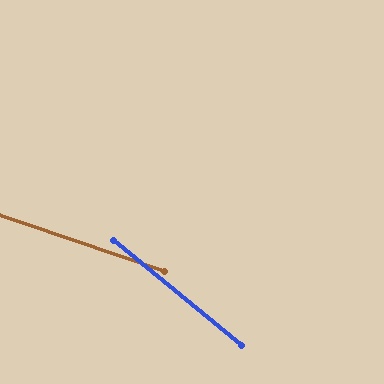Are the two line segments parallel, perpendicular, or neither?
Neither parallel nor perpendicular — they differ by about 21°.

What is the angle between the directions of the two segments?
Approximately 21 degrees.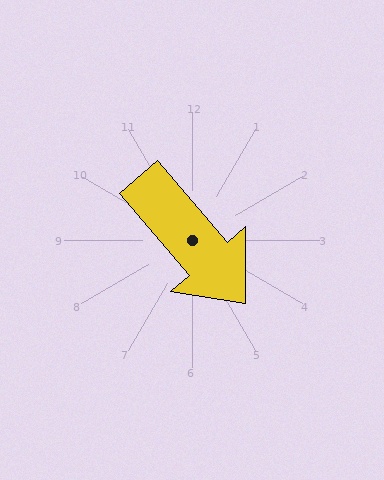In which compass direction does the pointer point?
Southeast.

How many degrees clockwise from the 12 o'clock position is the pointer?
Approximately 140 degrees.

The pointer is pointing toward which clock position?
Roughly 5 o'clock.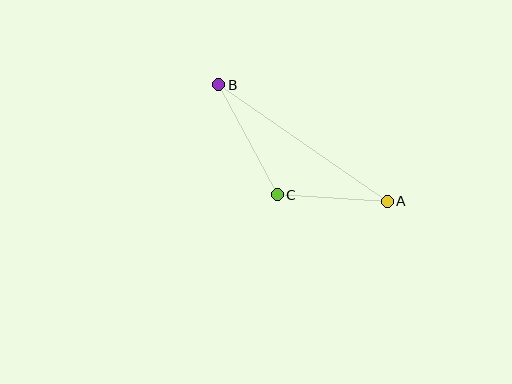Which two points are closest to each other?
Points A and C are closest to each other.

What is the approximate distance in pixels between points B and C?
The distance between B and C is approximately 125 pixels.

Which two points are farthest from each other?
Points A and B are farthest from each other.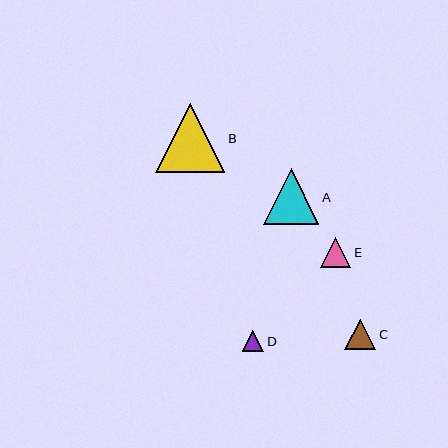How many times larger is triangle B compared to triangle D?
Triangle B is approximately 3.2 times the size of triangle D.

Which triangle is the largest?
Triangle B is the largest with a size of approximately 69 pixels.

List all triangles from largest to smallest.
From largest to smallest: B, A, C, E, D.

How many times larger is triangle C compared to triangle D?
Triangle C is approximately 1.4 times the size of triangle D.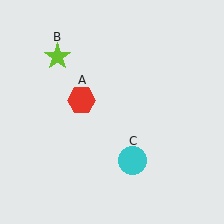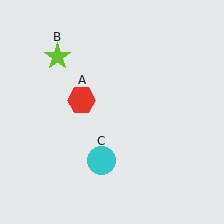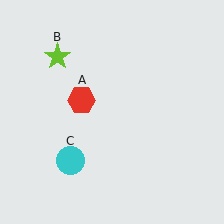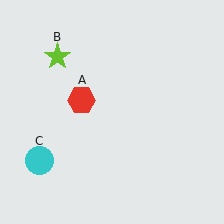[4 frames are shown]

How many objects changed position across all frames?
1 object changed position: cyan circle (object C).